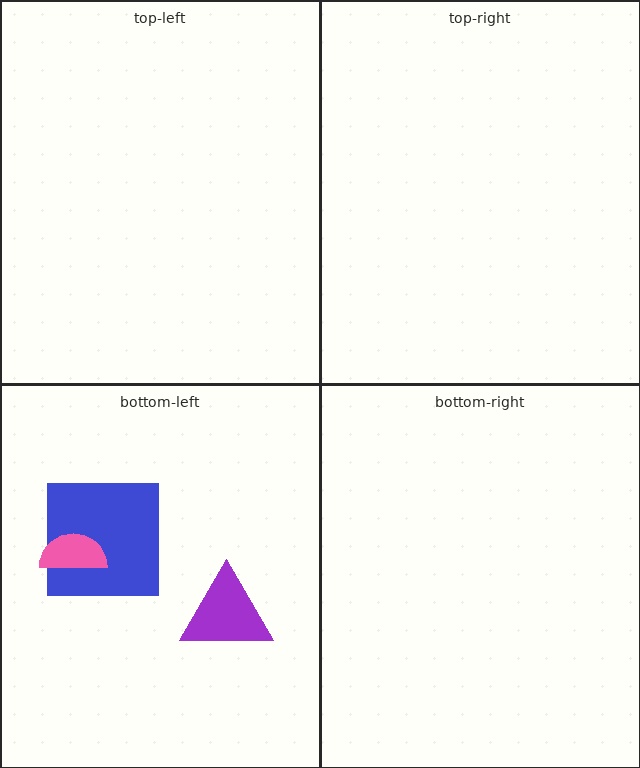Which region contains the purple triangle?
The bottom-left region.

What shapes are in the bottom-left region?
The blue square, the purple triangle, the pink semicircle.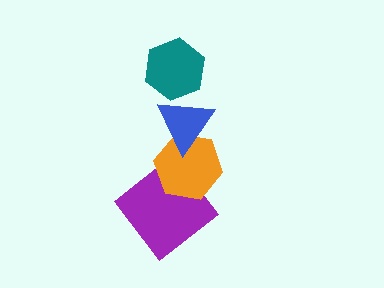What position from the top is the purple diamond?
The purple diamond is 4th from the top.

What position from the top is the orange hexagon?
The orange hexagon is 3rd from the top.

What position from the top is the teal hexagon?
The teal hexagon is 1st from the top.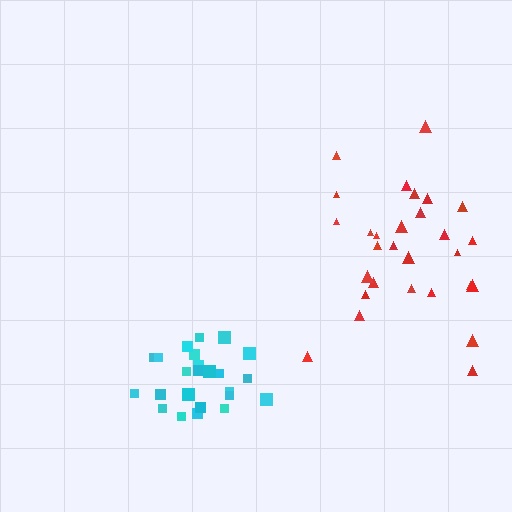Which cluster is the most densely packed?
Cyan.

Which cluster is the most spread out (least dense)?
Red.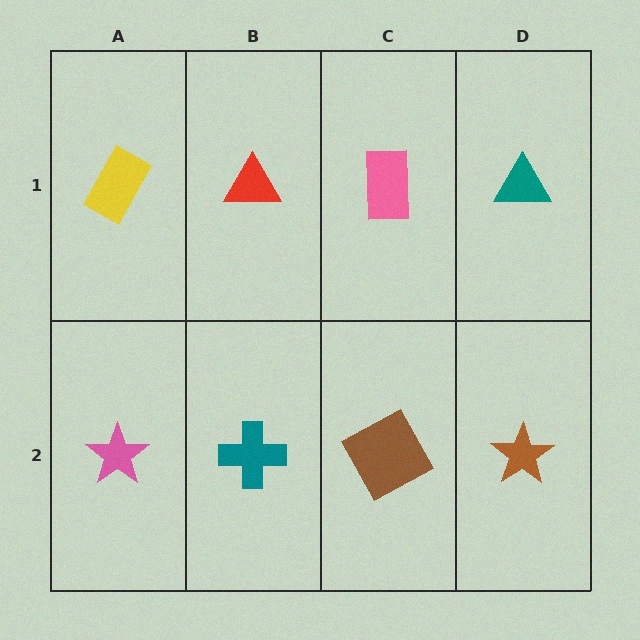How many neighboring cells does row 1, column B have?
3.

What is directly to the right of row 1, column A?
A red triangle.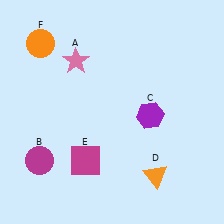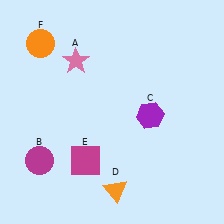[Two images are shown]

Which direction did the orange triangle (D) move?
The orange triangle (D) moved left.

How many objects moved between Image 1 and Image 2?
1 object moved between the two images.